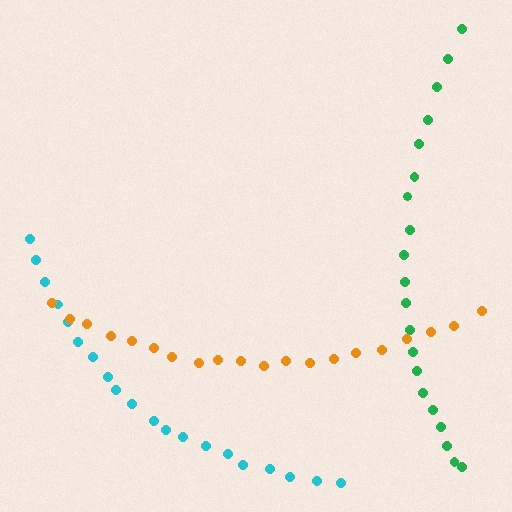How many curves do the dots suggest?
There are 3 distinct paths.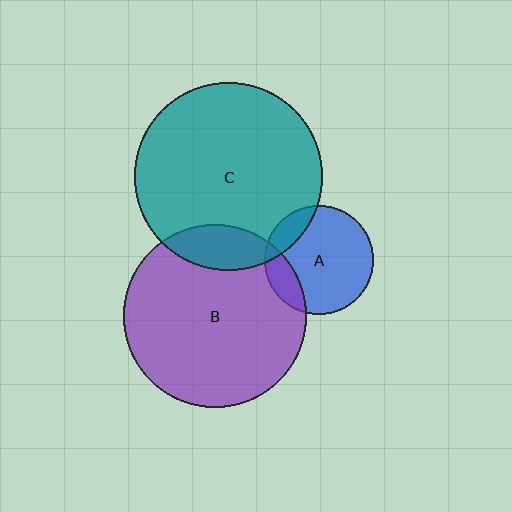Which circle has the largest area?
Circle C (teal).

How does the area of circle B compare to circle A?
Approximately 2.8 times.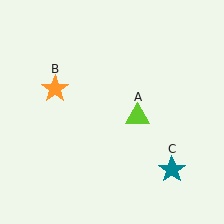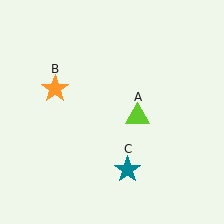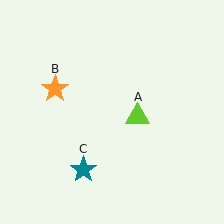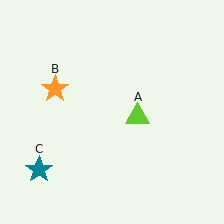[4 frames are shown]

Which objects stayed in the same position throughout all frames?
Lime triangle (object A) and orange star (object B) remained stationary.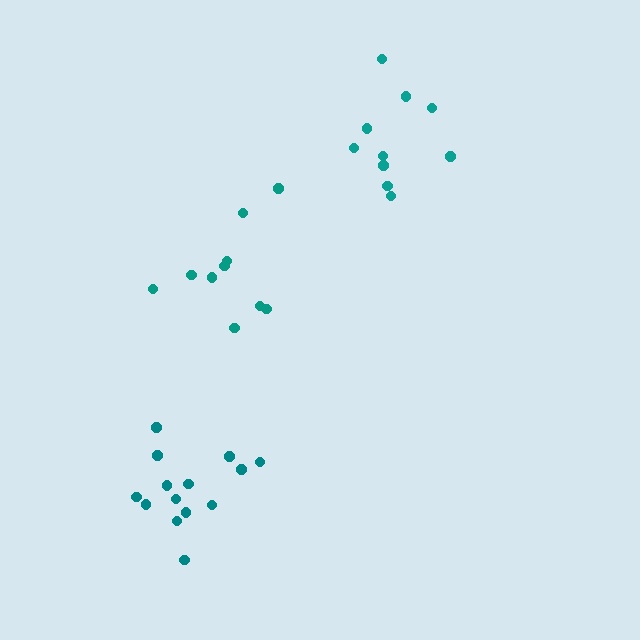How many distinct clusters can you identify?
There are 3 distinct clusters.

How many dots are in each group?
Group 1: 10 dots, Group 2: 14 dots, Group 3: 10 dots (34 total).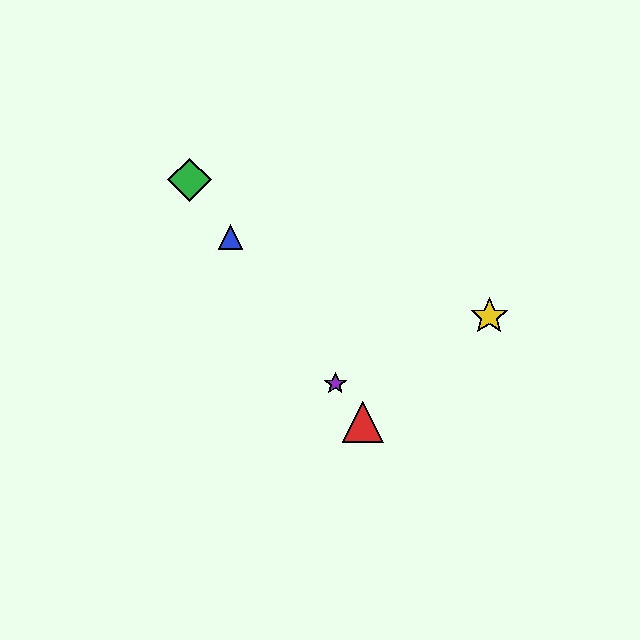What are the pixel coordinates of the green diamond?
The green diamond is at (190, 180).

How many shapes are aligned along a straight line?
4 shapes (the red triangle, the blue triangle, the green diamond, the purple star) are aligned along a straight line.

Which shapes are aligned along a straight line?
The red triangle, the blue triangle, the green diamond, the purple star are aligned along a straight line.